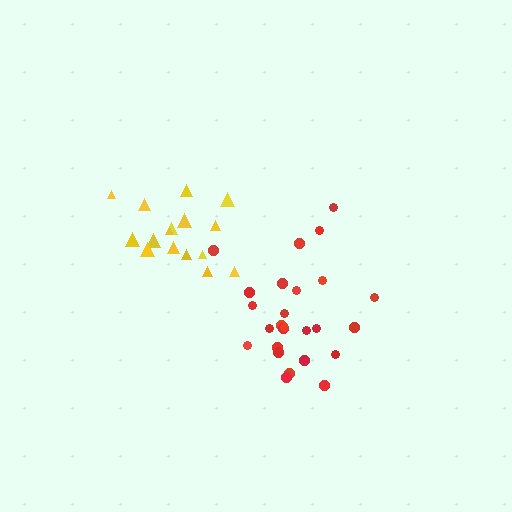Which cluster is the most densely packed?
Yellow.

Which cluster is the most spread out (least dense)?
Red.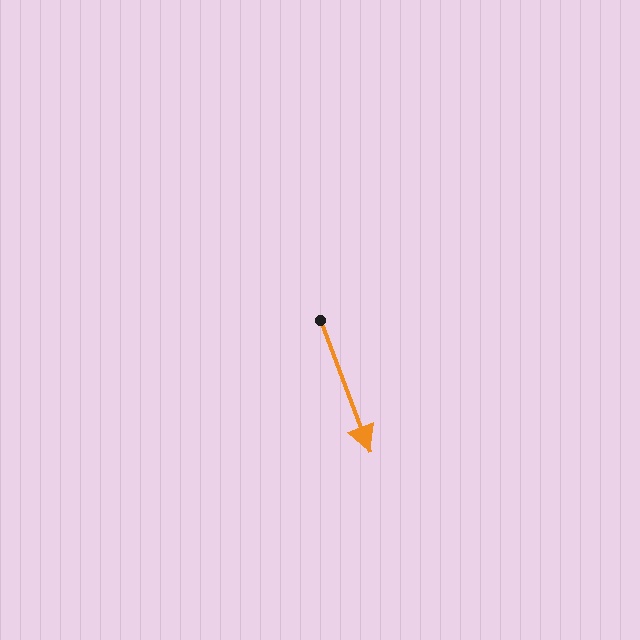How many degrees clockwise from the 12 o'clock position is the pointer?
Approximately 159 degrees.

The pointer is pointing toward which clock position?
Roughly 5 o'clock.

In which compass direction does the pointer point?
South.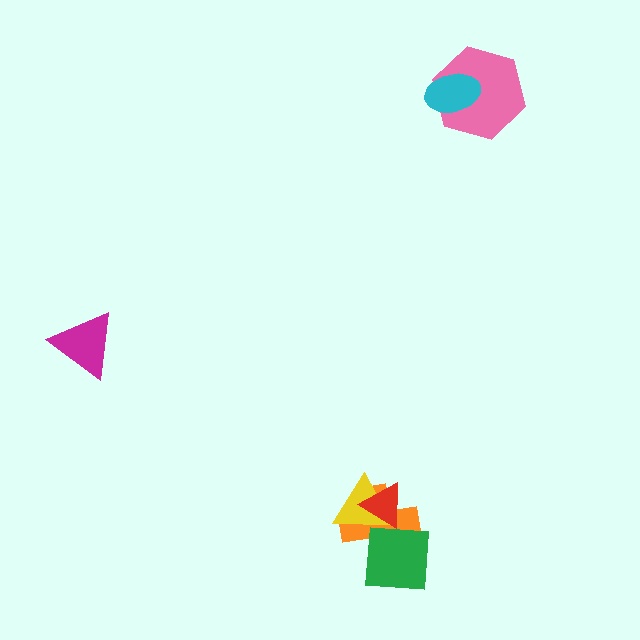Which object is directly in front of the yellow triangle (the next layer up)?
The red triangle is directly in front of the yellow triangle.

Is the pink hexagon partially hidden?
Yes, it is partially covered by another shape.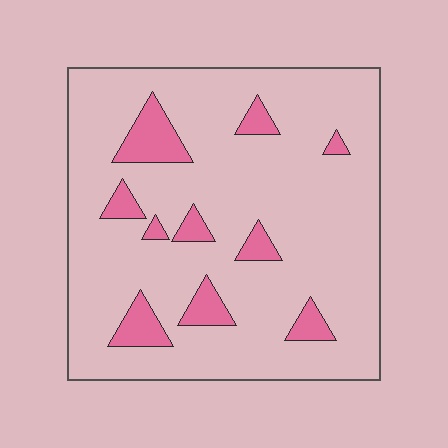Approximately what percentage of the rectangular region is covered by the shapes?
Approximately 15%.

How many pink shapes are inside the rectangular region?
10.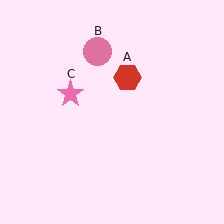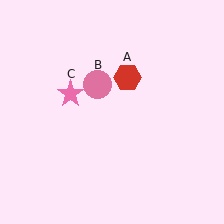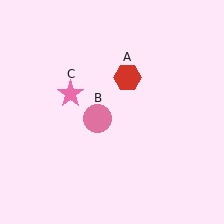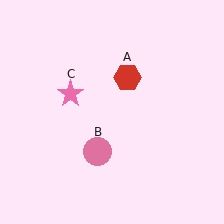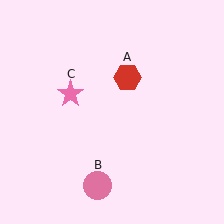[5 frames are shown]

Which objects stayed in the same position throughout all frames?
Red hexagon (object A) and pink star (object C) remained stationary.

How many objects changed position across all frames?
1 object changed position: pink circle (object B).